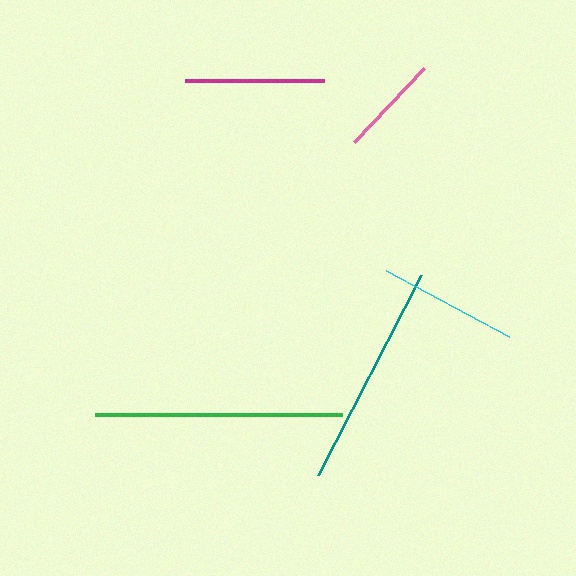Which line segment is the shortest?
The pink line is the shortest at approximately 102 pixels.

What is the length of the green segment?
The green segment is approximately 247 pixels long.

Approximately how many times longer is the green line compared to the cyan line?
The green line is approximately 1.8 times the length of the cyan line.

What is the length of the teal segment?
The teal segment is approximately 224 pixels long.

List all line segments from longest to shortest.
From longest to shortest: green, teal, cyan, magenta, pink.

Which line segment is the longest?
The green line is the longest at approximately 247 pixels.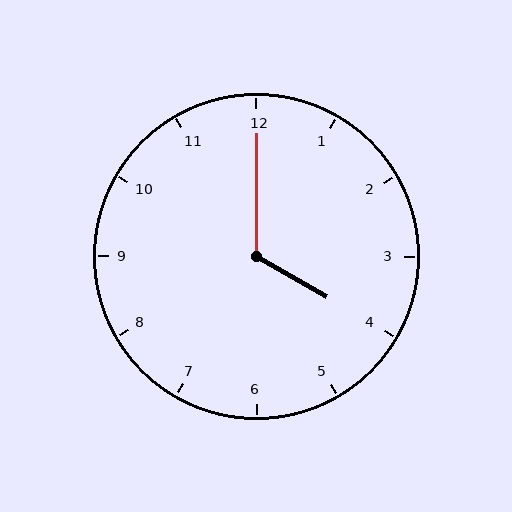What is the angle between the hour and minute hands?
Approximately 120 degrees.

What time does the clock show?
4:00.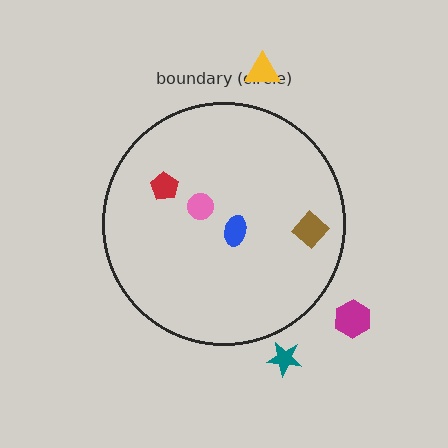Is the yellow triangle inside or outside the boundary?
Outside.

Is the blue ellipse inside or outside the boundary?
Inside.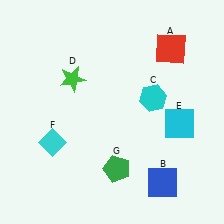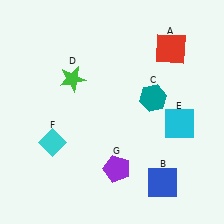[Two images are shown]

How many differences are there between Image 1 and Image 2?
There are 2 differences between the two images.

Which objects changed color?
C changed from cyan to teal. G changed from green to purple.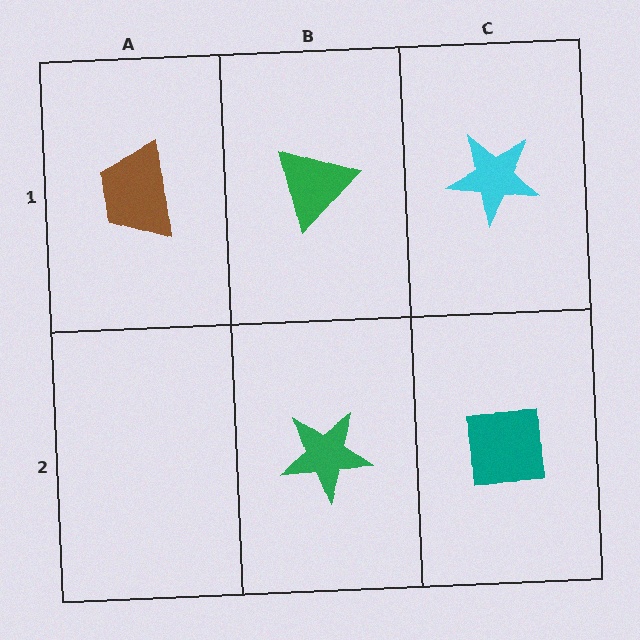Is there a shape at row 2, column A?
No, that cell is empty.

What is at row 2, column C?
A teal square.